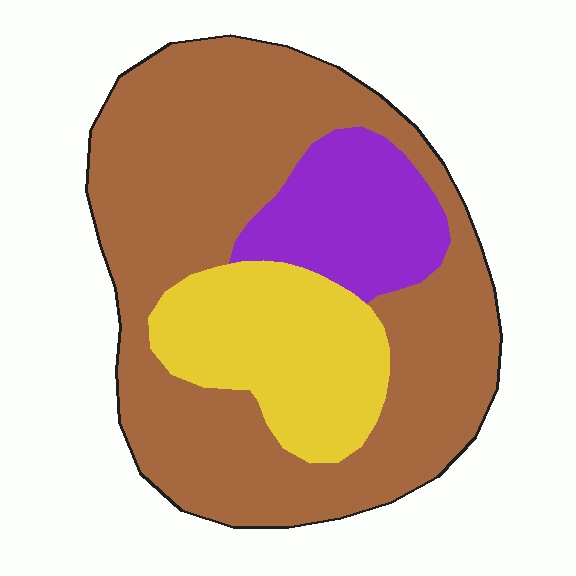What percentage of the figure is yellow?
Yellow takes up about one fifth (1/5) of the figure.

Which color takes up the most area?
Brown, at roughly 65%.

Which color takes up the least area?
Purple, at roughly 15%.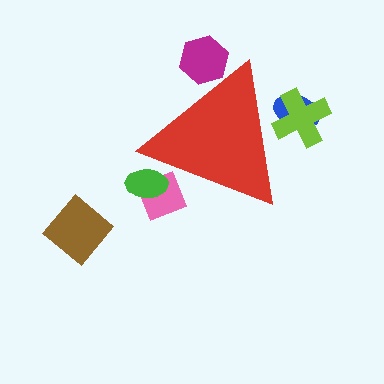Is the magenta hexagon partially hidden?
Yes, the magenta hexagon is partially hidden behind the red triangle.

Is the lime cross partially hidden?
Yes, the lime cross is partially hidden behind the red triangle.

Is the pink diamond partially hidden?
Yes, the pink diamond is partially hidden behind the red triangle.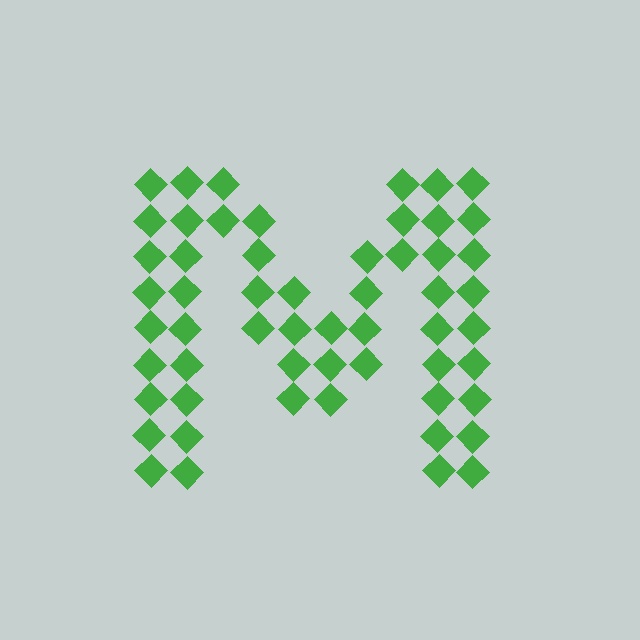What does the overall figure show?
The overall figure shows the letter M.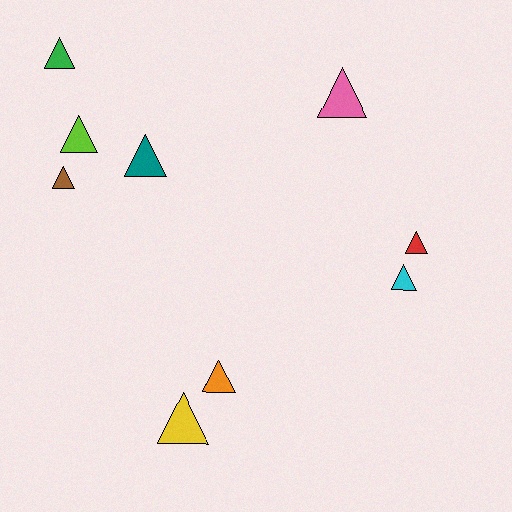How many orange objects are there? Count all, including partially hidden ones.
There is 1 orange object.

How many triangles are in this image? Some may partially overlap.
There are 9 triangles.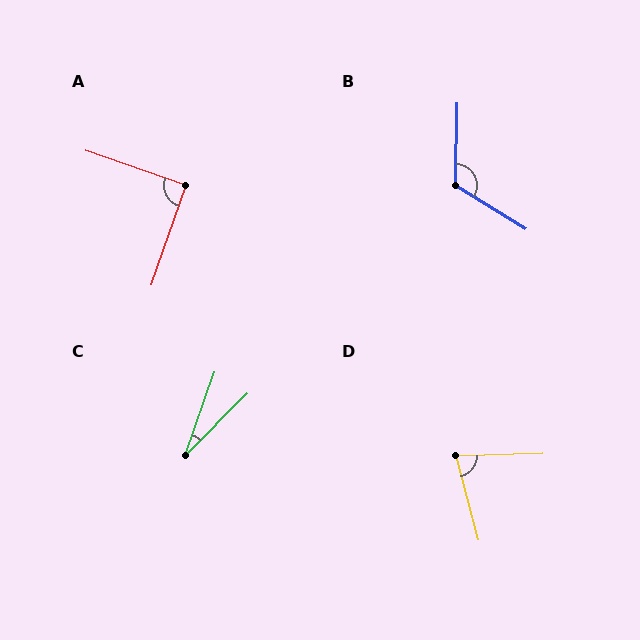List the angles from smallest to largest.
C (26°), D (77°), A (90°), B (120°).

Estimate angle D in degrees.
Approximately 77 degrees.